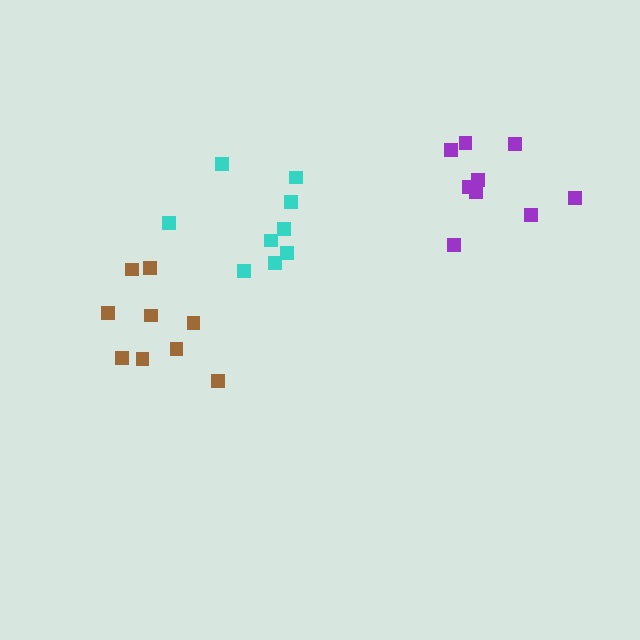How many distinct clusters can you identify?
There are 3 distinct clusters.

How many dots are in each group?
Group 1: 9 dots, Group 2: 9 dots, Group 3: 9 dots (27 total).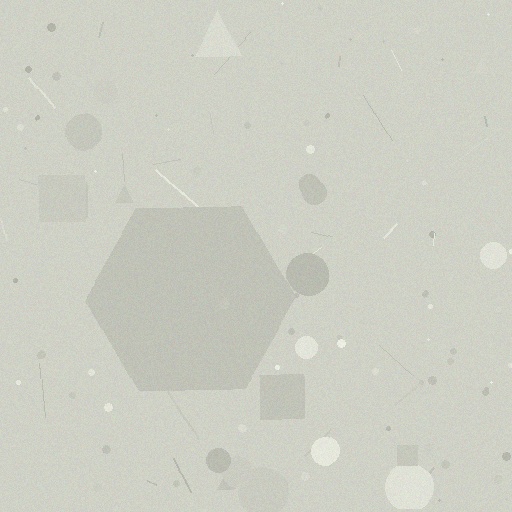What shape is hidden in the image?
A hexagon is hidden in the image.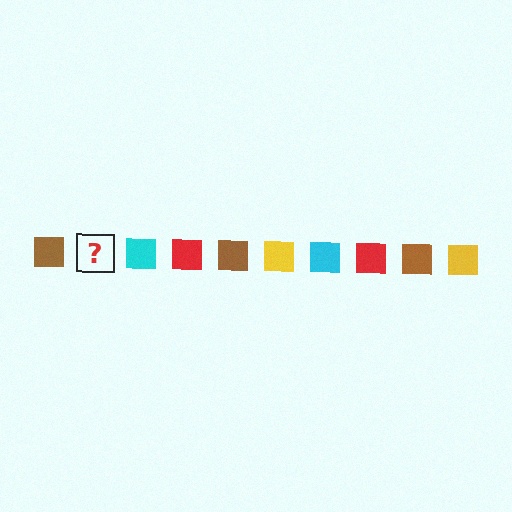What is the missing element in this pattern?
The missing element is a yellow square.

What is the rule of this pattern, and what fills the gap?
The rule is that the pattern cycles through brown, yellow, cyan, red squares. The gap should be filled with a yellow square.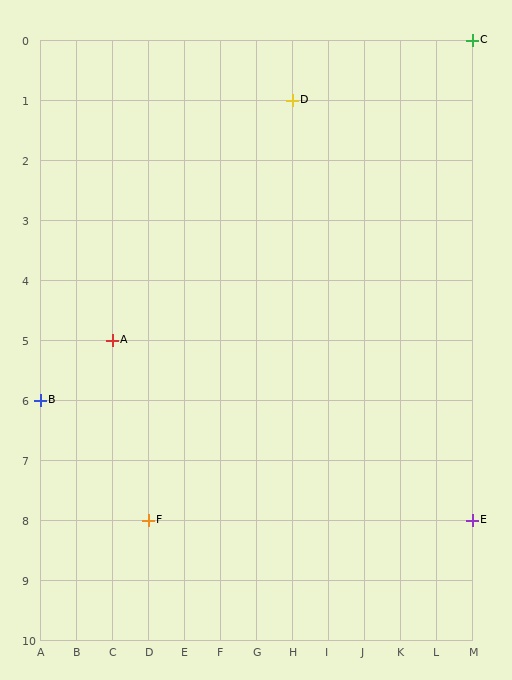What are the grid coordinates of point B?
Point B is at grid coordinates (A, 6).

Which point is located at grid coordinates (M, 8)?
Point E is at (M, 8).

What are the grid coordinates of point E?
Point E is at grid coordinates (M, 8).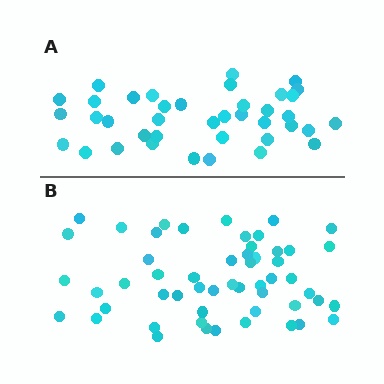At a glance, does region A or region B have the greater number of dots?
Region B (the bottom region) has more dots.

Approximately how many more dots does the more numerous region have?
Region B has approximately 15 more dots than region A.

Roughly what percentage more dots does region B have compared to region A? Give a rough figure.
About 40% more.